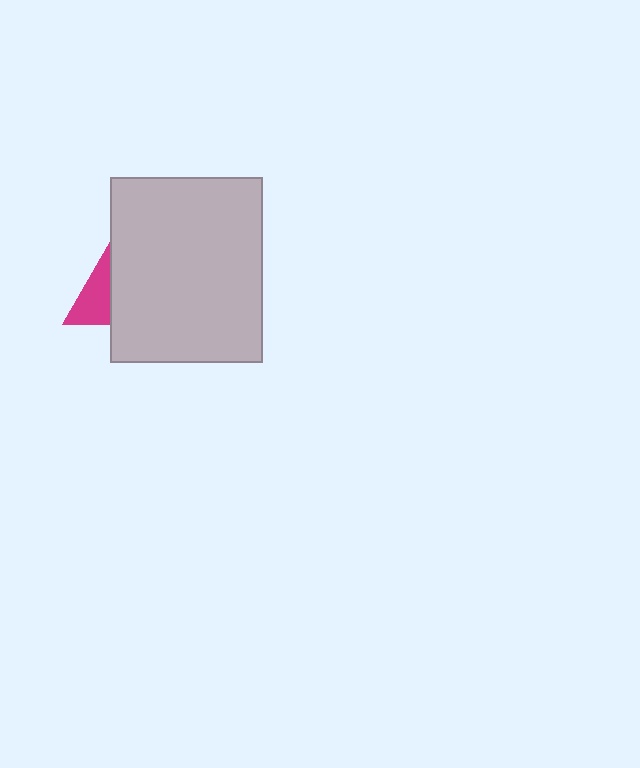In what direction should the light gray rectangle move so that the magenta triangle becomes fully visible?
The light gray rectangle should move right. That is the shortest direction to clear the overlap and leave the magenta triangle fully visible.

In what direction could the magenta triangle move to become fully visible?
The magenta triangle could move left. That would shift it out from behind the light gray rectangle entirely.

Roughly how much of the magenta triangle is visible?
About half of it is visible (roughly 46%).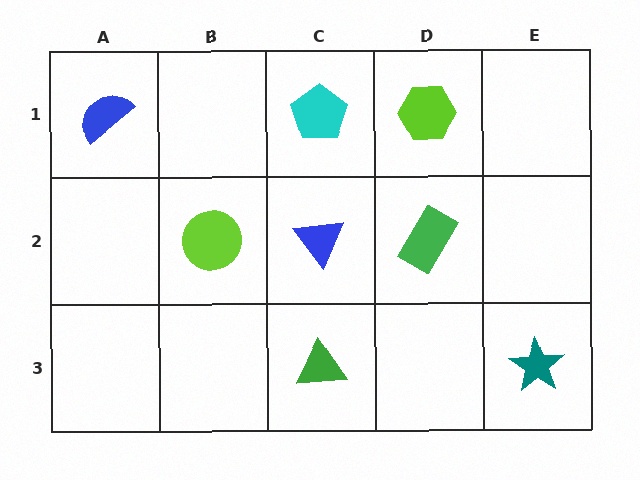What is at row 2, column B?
A lime circle.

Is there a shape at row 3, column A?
No, that cell is empty.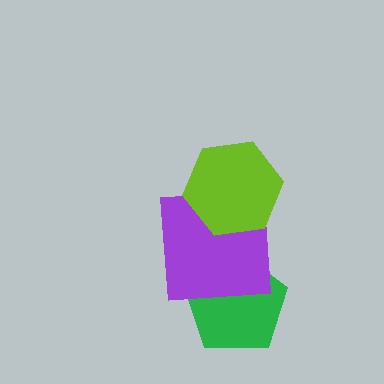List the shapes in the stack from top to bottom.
From top to bottom: the lime hexagon, the purple square, the green pentagon.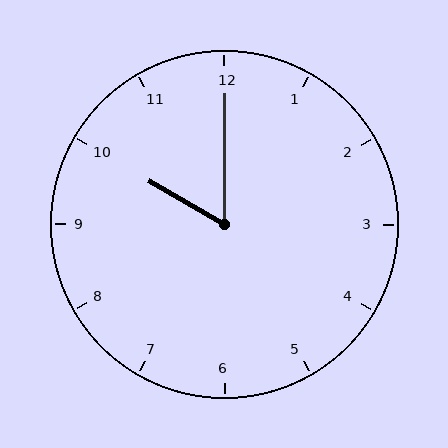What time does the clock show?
10:00.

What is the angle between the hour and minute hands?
Approximately 60 degrees.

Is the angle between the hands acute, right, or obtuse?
It is acute.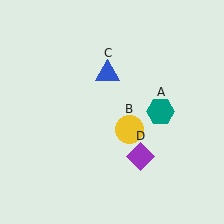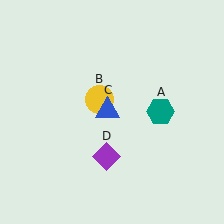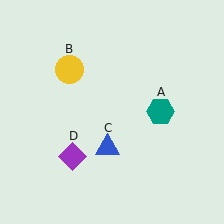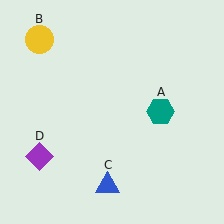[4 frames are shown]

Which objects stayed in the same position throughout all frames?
Teal hexagon (object A) remained stationary.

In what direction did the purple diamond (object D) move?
The purple diamond (object D) moved left.